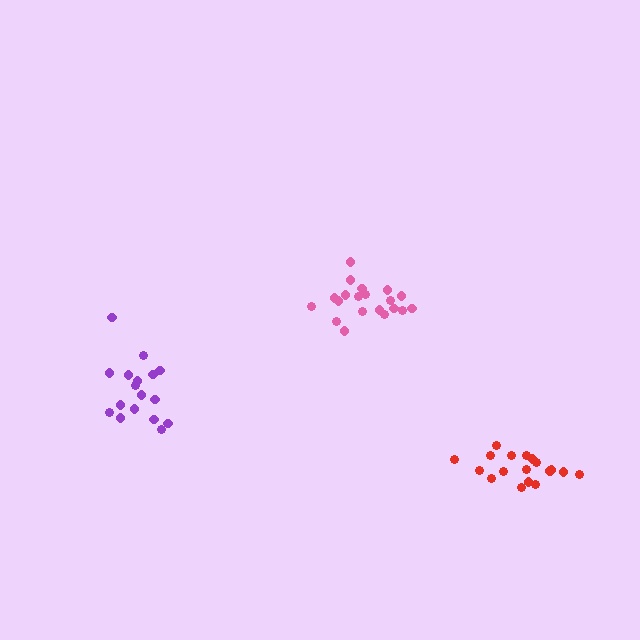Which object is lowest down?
The red cluster is bottommost.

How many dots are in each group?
Group 1: 18 dots, Group 2: 21 dots, Group 3: 18 dots (57 total).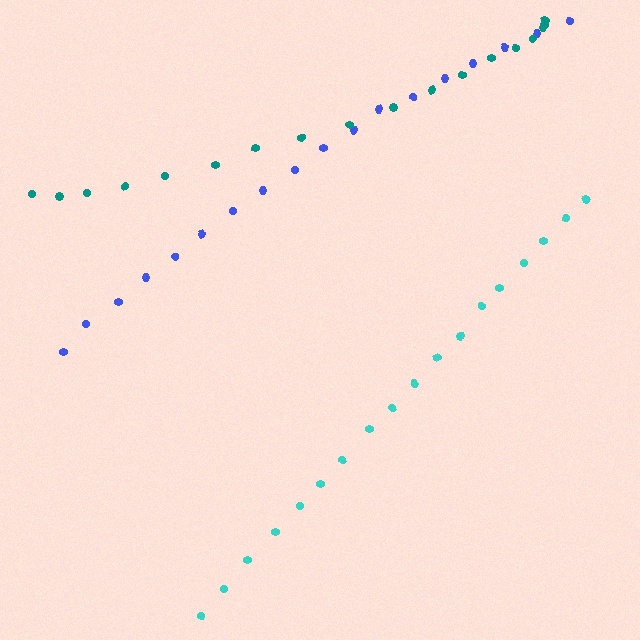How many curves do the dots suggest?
There are 3 distinct paths.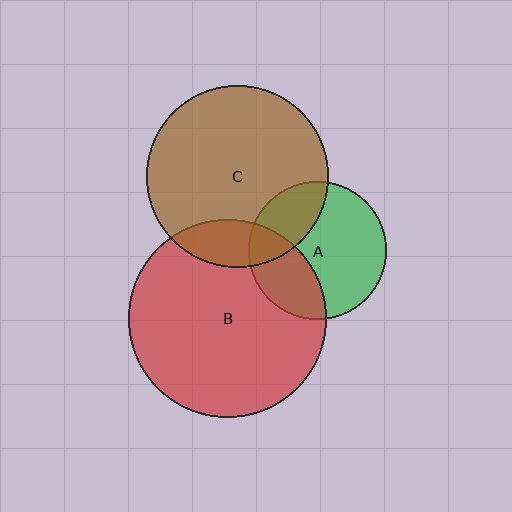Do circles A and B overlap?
Yes.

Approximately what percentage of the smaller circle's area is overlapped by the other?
Approximately 30%.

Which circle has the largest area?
Circle B (red).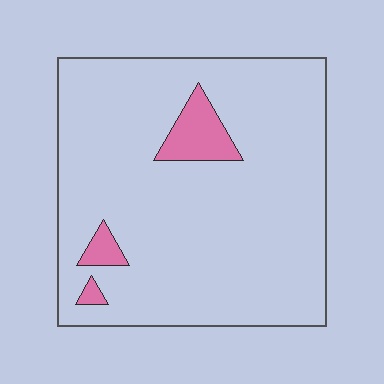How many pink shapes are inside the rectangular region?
3.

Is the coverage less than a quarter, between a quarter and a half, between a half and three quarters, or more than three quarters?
Less than a quarter.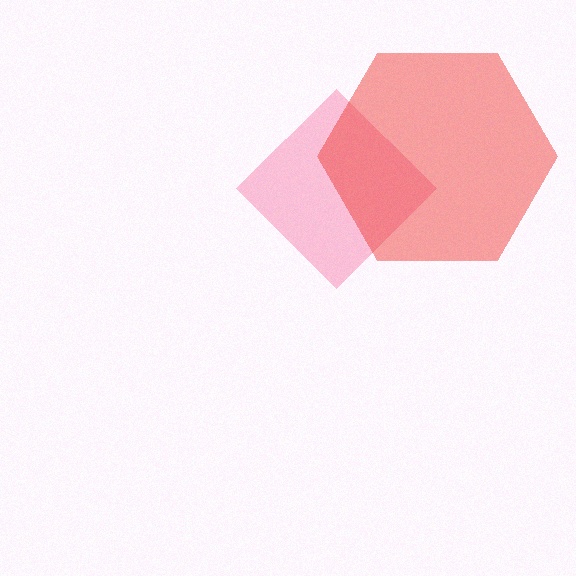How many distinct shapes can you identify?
There are 2 distinct shapes: a pink diamond, a red hexagon.